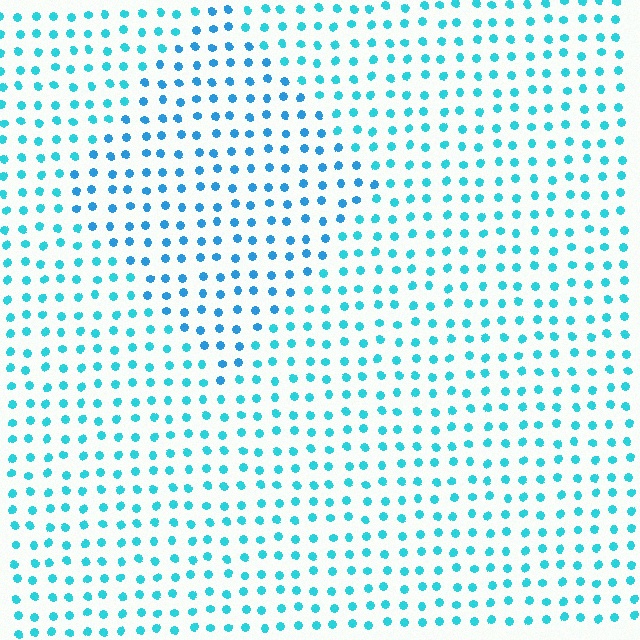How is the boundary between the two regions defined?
The boundary is defined purely by a slight shift in hue (about 20 degrees). Spacing, size, and orientation are identical on both sides.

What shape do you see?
I see a diamond.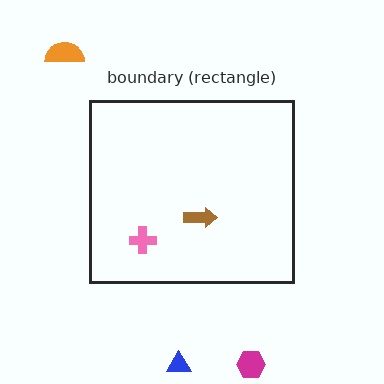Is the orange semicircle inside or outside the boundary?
Outside.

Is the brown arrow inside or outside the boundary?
Inside.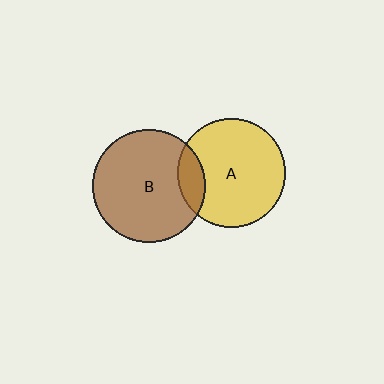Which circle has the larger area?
Circle B (brown).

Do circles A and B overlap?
Yes.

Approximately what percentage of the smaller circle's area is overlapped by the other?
Approximately 15%.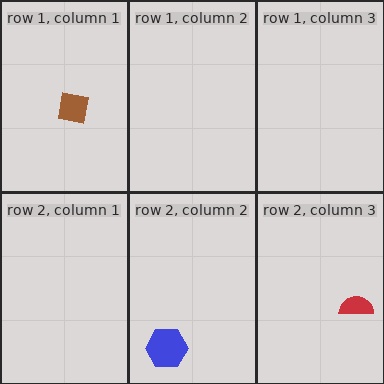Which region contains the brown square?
The row 1, column 1 region.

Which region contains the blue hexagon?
The row 2, column 2 region.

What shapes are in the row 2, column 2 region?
The blue hexagon.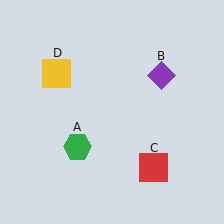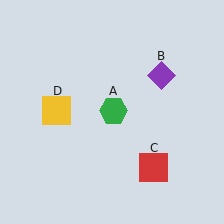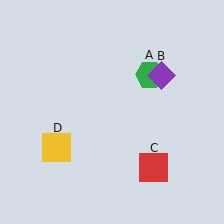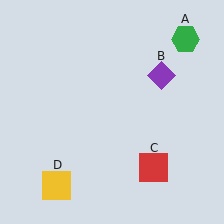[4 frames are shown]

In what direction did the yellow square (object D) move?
The yellow square (object D) moved down.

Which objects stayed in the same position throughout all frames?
Purple diamond (object B) and red square (object C) remained stationary.